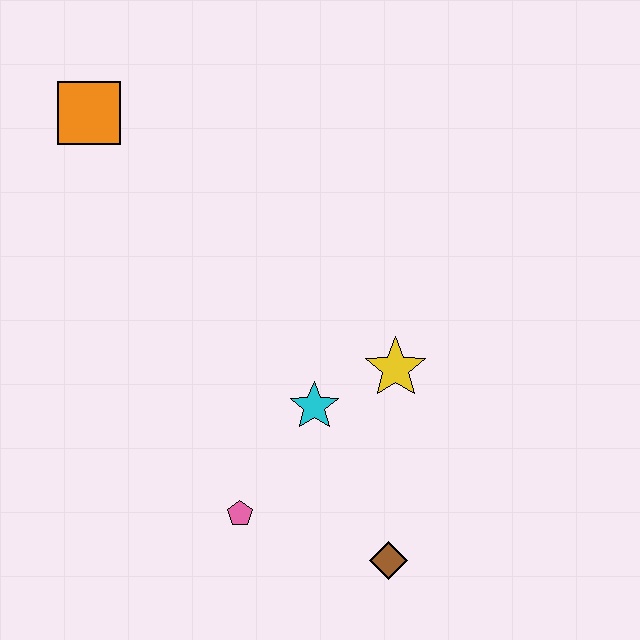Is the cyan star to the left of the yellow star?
Yes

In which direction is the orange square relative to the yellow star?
The orange square is to the left of the yellow star.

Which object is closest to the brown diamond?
The pink pentagon is closest to the brown diamond.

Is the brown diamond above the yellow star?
No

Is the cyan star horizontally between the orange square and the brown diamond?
Yes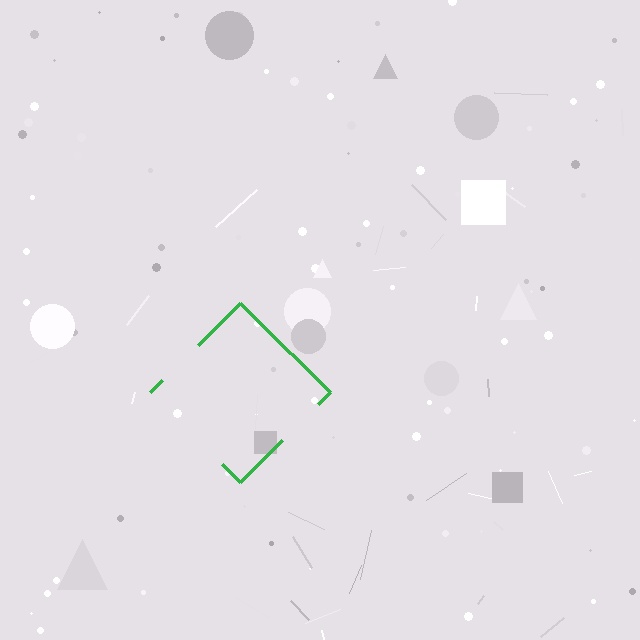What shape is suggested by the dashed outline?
The dashed outline suggests a diamond.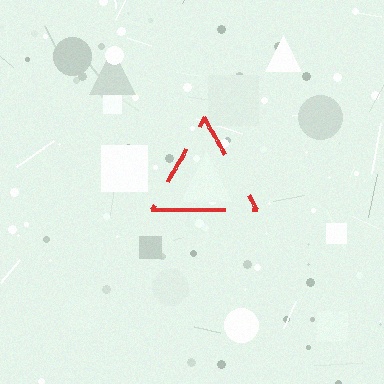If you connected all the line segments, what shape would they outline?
They would outline a triangle.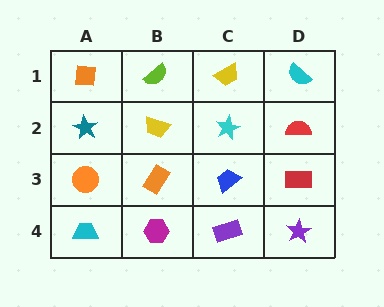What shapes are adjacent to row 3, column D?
A red semicircle (row 2, column D), a purple star (row 4, column D), a blue trapezoid (row 3, column C).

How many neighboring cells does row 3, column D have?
3.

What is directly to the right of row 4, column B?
A purple rectangle.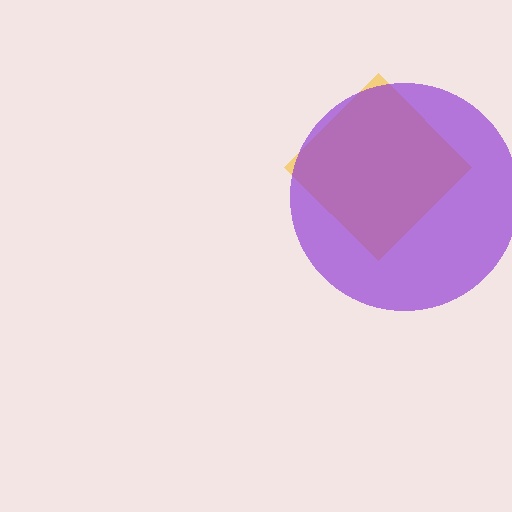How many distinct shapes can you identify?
There are 2 distinct shapes: a yellow diamond, a purple circle.